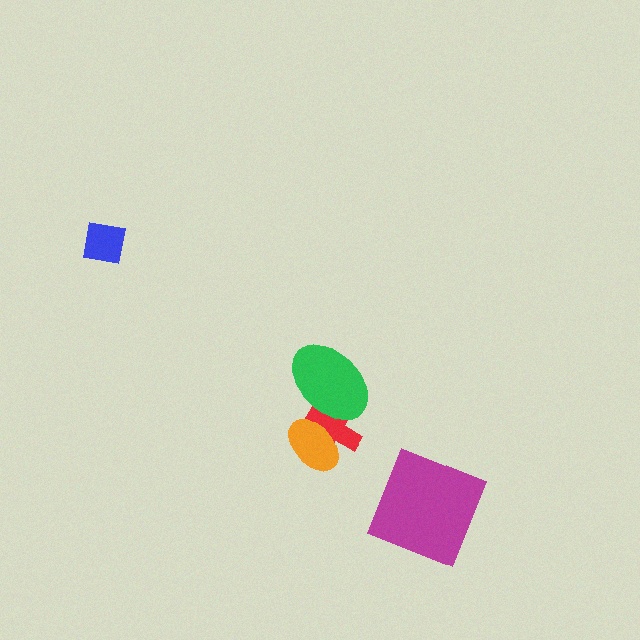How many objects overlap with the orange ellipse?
2 objects overlap with the orange ellipse.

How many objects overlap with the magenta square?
0 objects overlap with the magenta square.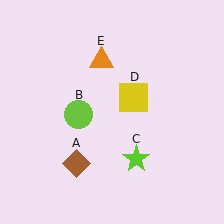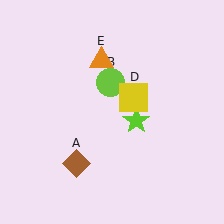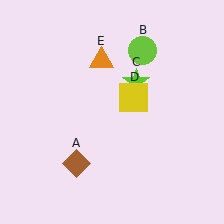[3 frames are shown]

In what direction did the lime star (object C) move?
The lime star (object C) moved up.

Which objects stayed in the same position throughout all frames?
Brown diamond (object A) and yellow square (object D) and orange triangle (object E) remained stationary.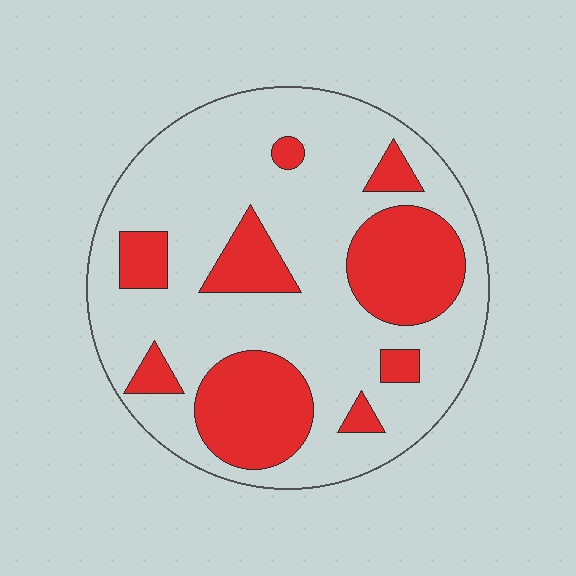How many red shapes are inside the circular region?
9.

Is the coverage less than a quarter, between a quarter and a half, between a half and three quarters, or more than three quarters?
Between a quarter and a half.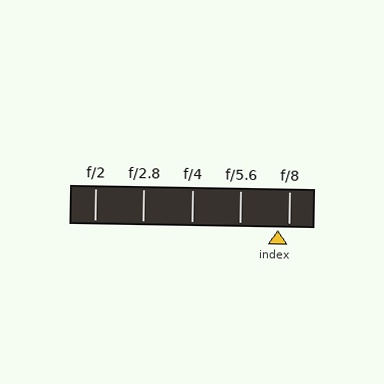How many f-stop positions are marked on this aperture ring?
There are 5 f-stop positions marked.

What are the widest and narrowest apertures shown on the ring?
The widest aperture shown is f/2 and the narrowest is f/8.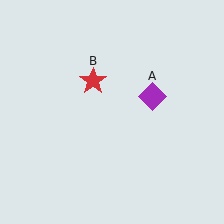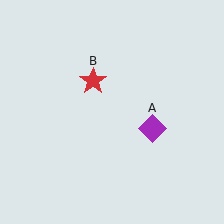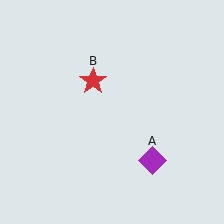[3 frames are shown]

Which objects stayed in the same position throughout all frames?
Red star (object B) remained stationary.